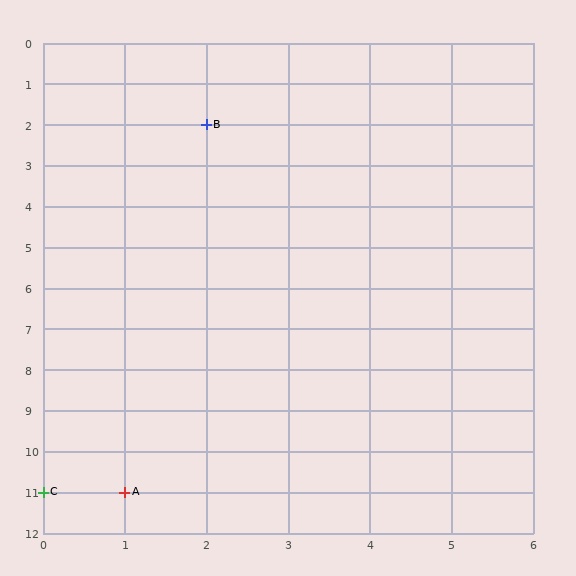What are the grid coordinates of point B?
Point B is at grid coordinates (2, 2).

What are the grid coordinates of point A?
Point A is at grid coordinates (1, 11).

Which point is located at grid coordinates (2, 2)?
Point B is at (2, 2).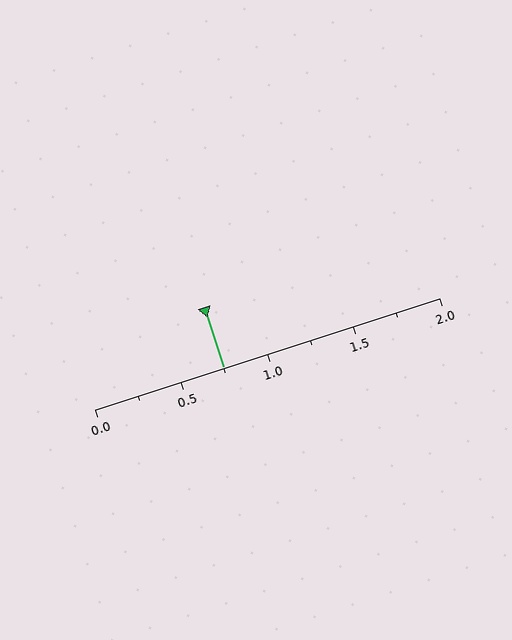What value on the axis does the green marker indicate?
The marker indicates approximately 0.75.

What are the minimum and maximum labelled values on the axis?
The axis runs from 0.0 to 2.0.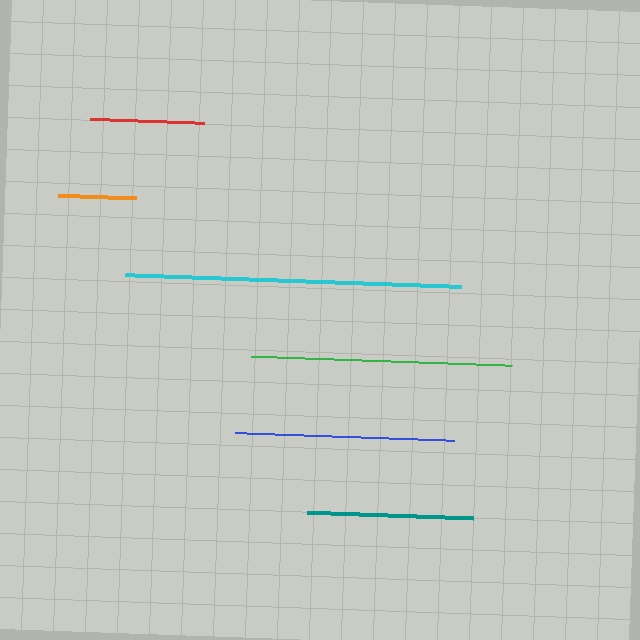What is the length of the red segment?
The red segment is approximately 114 pixels long.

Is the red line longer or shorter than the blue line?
The blue line is longer than the red line.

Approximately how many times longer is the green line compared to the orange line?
The green line is approximately 3.4 times the length of the orange line.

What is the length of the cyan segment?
The cyan segment is approximately 336 pixels long.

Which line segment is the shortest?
The orange line is the shortest at approximately 78 pixels.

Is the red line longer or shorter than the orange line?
The red line is longer than the orange line.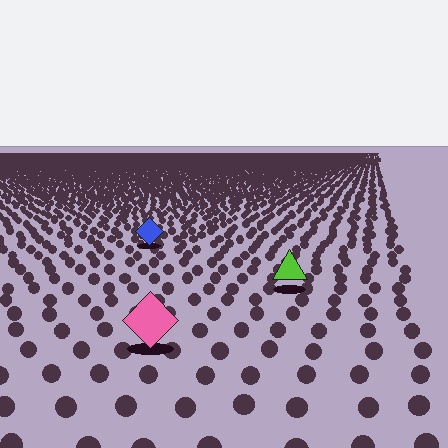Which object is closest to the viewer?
The pink diamond is closest. The texture marks near it are larger and more spread out.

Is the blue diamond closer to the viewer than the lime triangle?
No. The lime triangle is closer — you can tell from the texture gradient: the ground texture is coarser near it.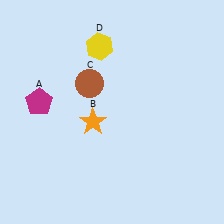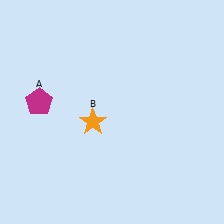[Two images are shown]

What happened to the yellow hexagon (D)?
The yellow hexagon (D) was removed in Image 2. It was in the top-left area of Image 1.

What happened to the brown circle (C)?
The brown circle (C) was removed in Image 2. It was in the top-left area of Image 1.